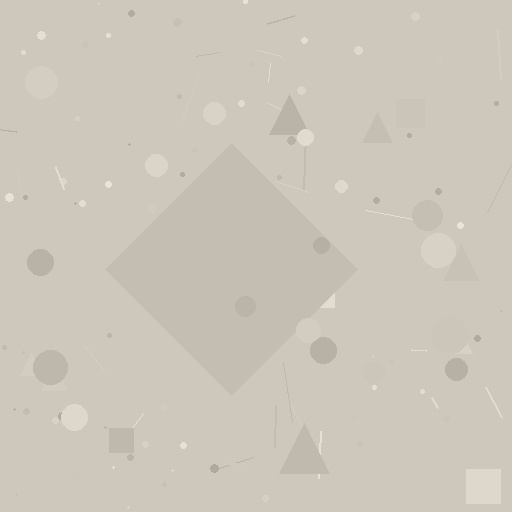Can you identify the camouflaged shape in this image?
The camouflaged shape is a diamond.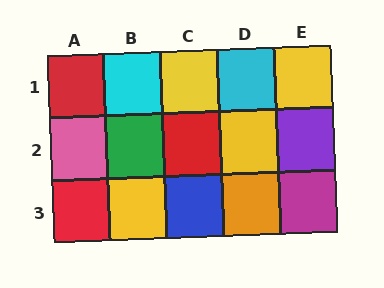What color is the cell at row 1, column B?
Cyan.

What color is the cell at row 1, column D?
Cyan.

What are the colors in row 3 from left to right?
Red, yellow, blue, orange, magenta.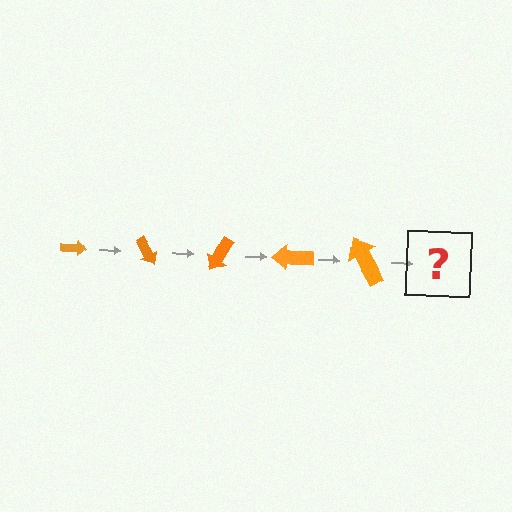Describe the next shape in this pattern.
It should be an arrow, larger than the previous one and rotated 300 degrees from the start.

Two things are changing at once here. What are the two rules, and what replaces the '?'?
The two rules are that the arrow grows larger each step and it rotates 60 degrees each step. The '?' should be an arrow, larger than the previous one and rotated 300 degrees from the start.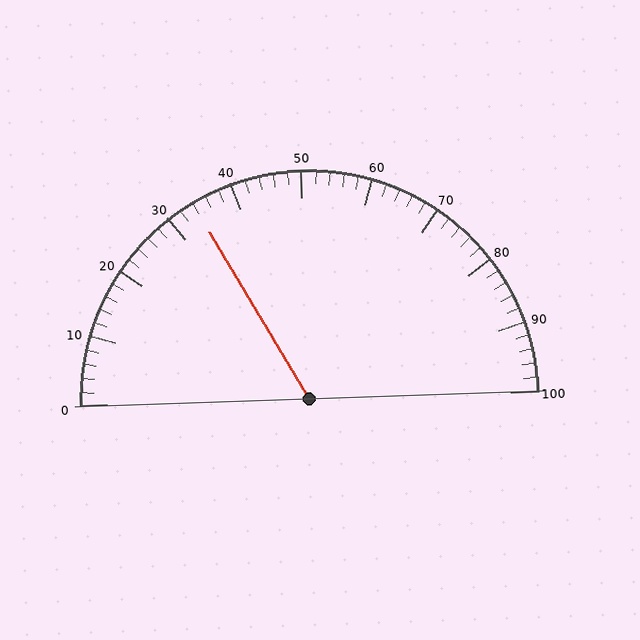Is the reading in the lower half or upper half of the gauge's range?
The reading is in the lower half of the range (0 to 100).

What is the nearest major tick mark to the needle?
The nearest major tick mark is 30.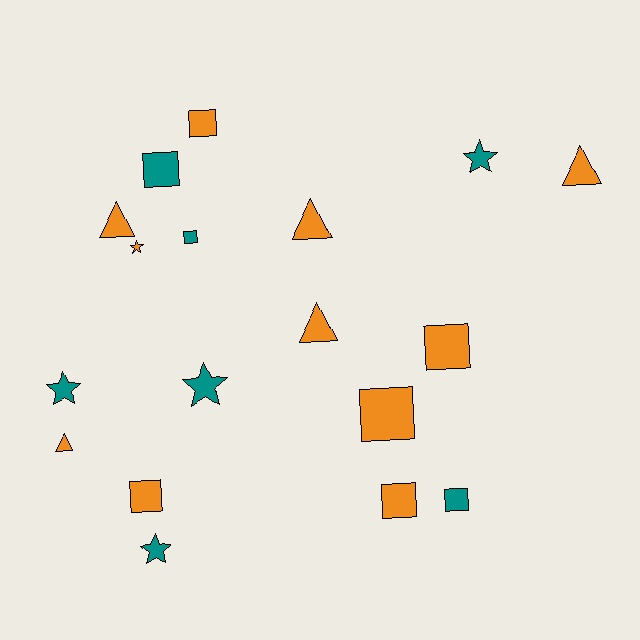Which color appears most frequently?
Orange, with 11 objects.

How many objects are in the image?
There are 18 objects.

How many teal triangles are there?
There are no teal triangles.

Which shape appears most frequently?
Square, with 8 objects.